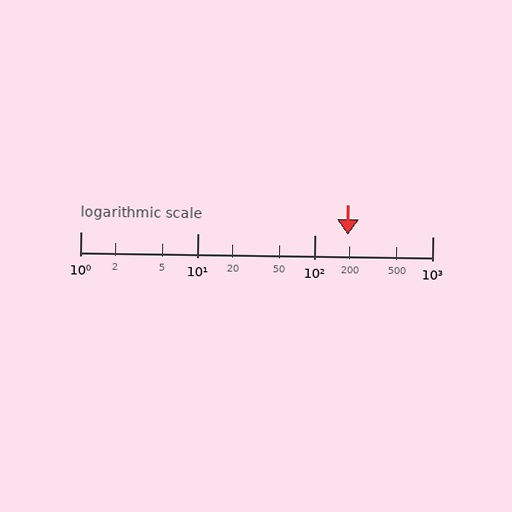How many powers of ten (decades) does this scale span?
The scale spans 3 decades, from 1 to 1000.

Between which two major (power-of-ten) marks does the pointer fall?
The pointer is between 100 and 1000.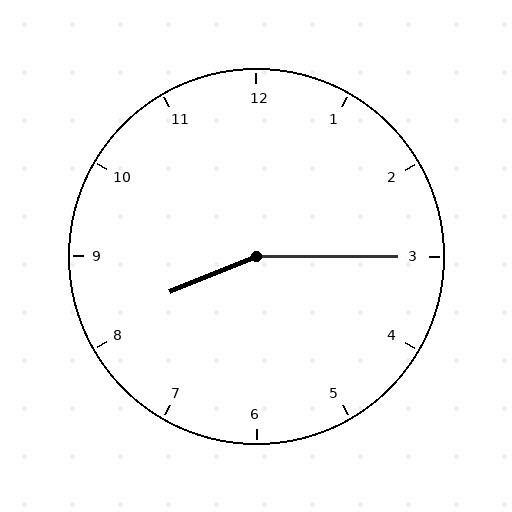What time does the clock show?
8:15.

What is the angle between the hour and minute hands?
Approximately 158 degrees.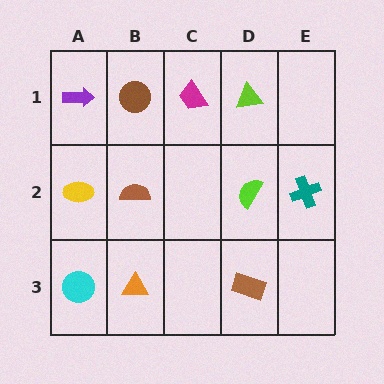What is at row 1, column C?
A magenta trapezoid.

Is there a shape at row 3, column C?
No, that cell is empty.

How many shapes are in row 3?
3 shapes.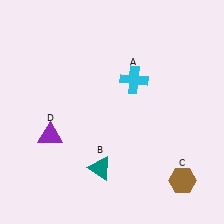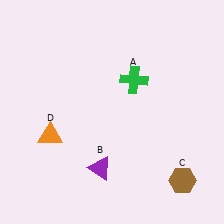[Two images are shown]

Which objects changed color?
A changed from cyan to green. B changed from teal to purple. D changed from purple to orange.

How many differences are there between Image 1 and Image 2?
There are 3 differences between the two images.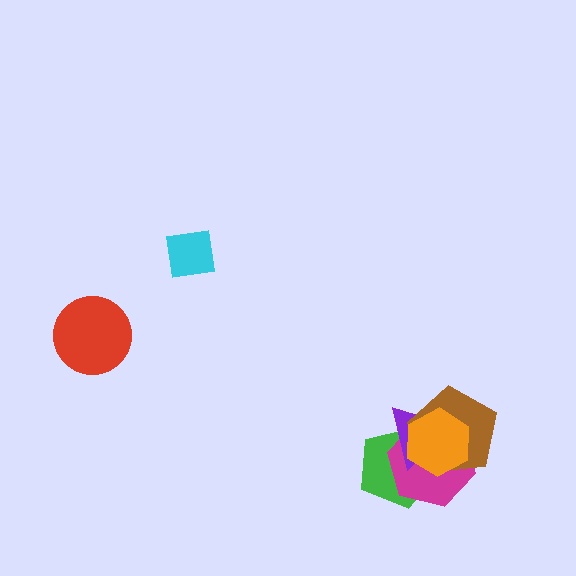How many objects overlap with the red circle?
0 objects overlap with the red circle.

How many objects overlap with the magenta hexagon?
4 objects overlap with the magenta hexagon.